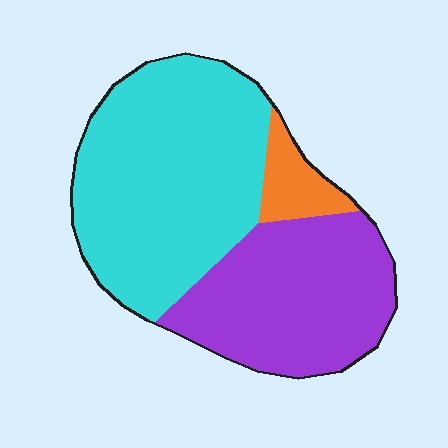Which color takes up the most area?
Cyan, at roughly 55%.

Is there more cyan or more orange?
Cyan.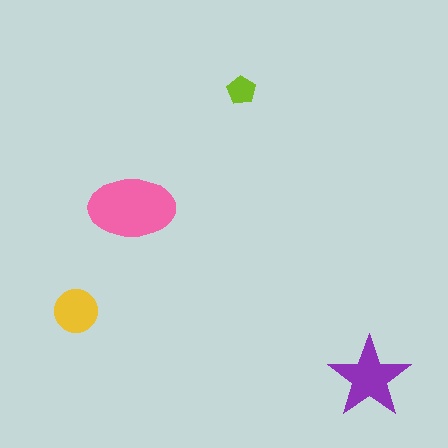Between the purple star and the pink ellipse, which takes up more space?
The pink ellipse.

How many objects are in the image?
There are 4 objects in the image.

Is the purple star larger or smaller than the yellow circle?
Larger.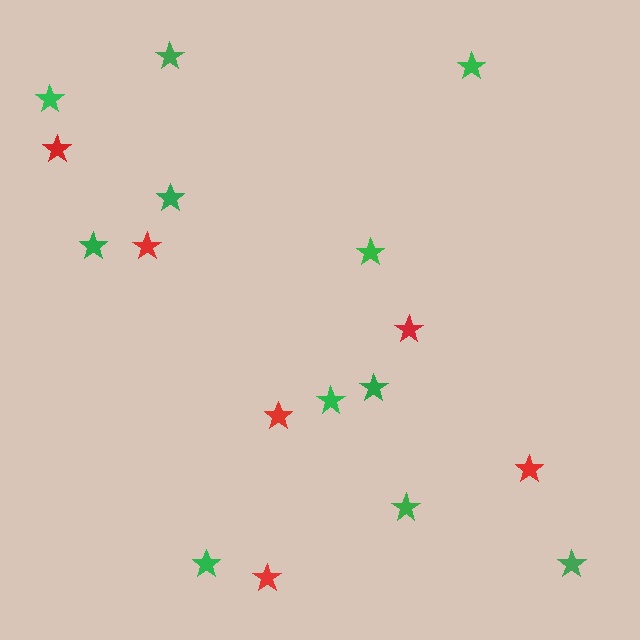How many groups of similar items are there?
There are 2 groups: one group of red stars (6) and one group of green stars (11).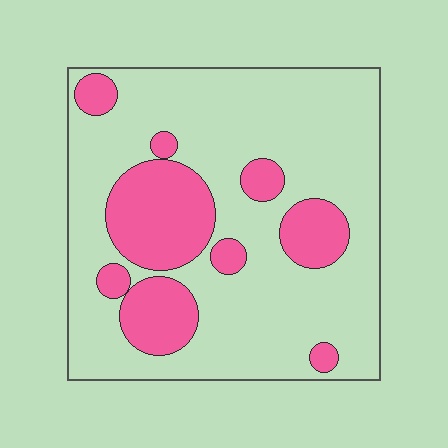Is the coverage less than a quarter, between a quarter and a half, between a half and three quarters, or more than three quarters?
Between a quarter and a half.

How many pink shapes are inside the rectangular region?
9.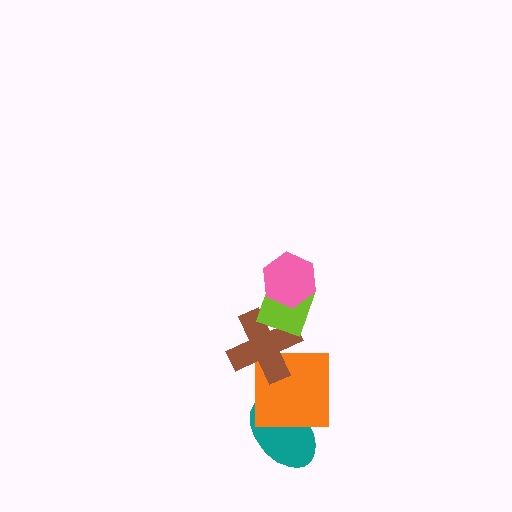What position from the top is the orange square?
The orange square is 4th from the top.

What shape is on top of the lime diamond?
The pink hexagon is on top of the lime diamond.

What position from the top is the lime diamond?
The lime diamond is 2nd from the top.